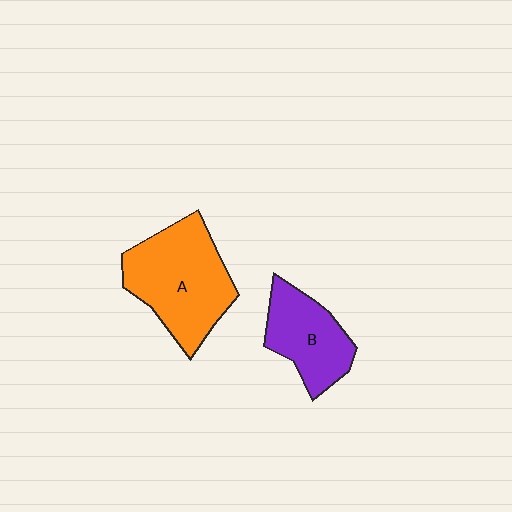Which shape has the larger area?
Shape A (orange).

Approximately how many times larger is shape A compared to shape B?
Approximately 1.5 times.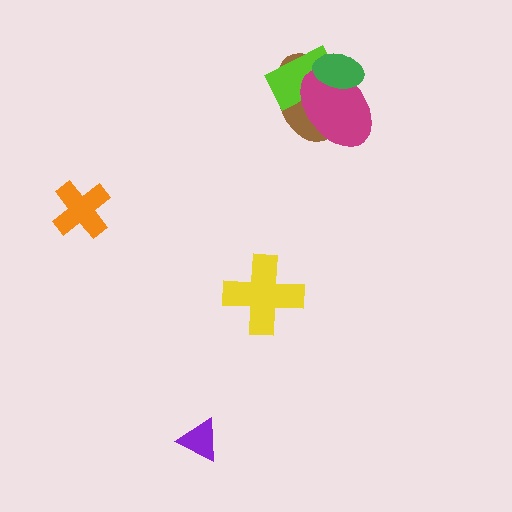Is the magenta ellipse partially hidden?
Yes, it is partially covered by another shape.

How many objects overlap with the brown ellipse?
3 objects overlap with the brown ellipse.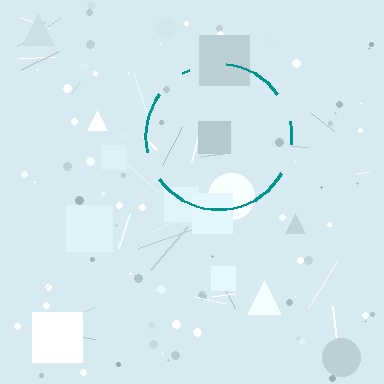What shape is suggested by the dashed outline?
The dashed outline suggests a circle.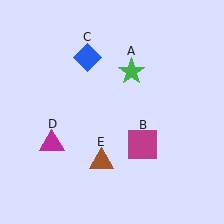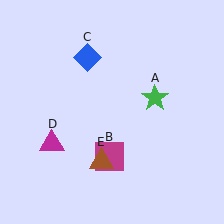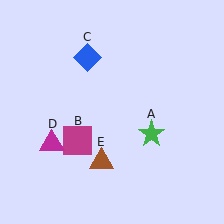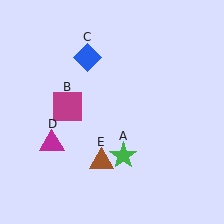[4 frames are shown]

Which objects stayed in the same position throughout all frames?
Blue diamond (object C) and magenta triangle (object D) and brown triangle (object E) remained stationary.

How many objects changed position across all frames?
2 objects changed position: green star (object A), magenta square (object B).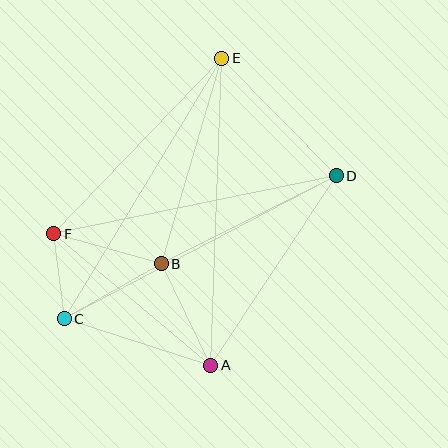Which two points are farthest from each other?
Points A and E are farthest from each other.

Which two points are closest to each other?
Points C and F are closest to each other.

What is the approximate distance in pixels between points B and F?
The distance between B and F is approximately 112 pixels.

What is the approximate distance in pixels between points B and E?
The distance between B and E is approximately 214 pixels.